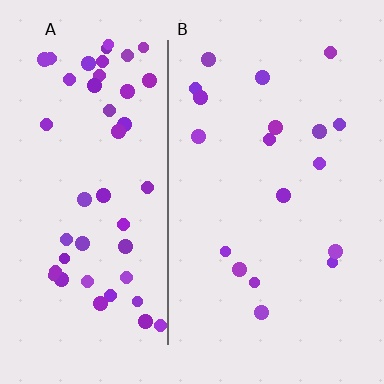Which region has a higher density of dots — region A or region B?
A (the left).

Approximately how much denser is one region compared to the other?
Approximately 2.7× — region A over region B.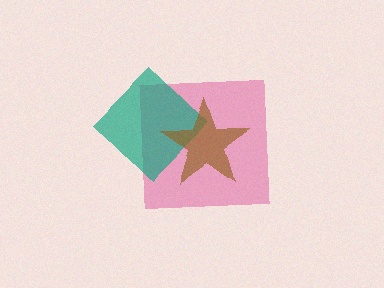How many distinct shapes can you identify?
There are 3 distinct shapes: a pink square, a teal diamond, a brown star.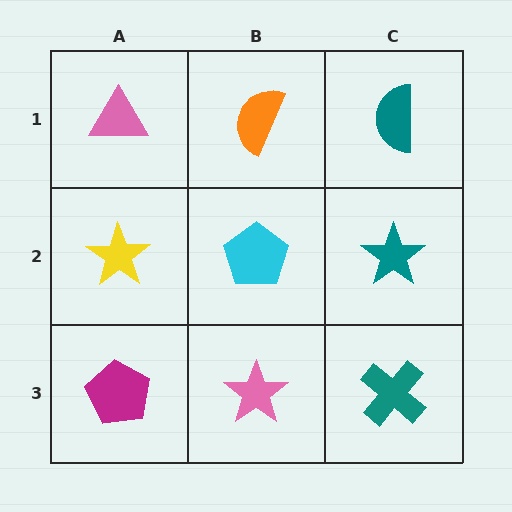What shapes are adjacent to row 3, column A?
A yellow star (row 2, column A), a pink star (row 3, column B).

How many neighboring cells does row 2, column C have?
3.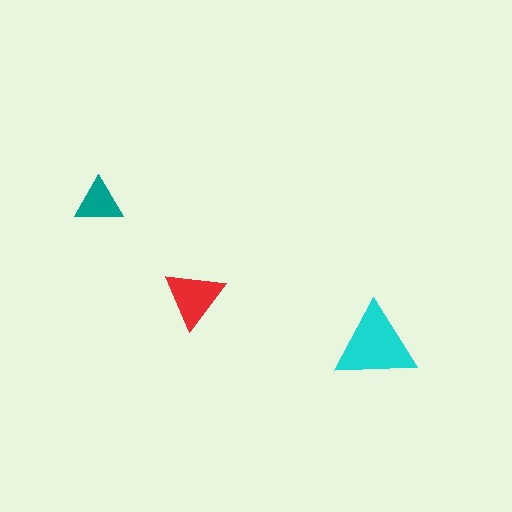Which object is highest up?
The teal triangle is topmost.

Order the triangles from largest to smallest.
the cyan one, the red one, the teal one.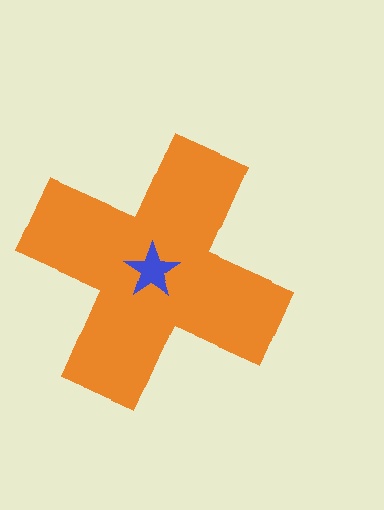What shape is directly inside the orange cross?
The blue star.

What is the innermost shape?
The blue star.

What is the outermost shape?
The orange cross.